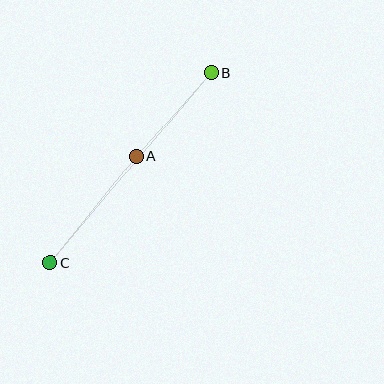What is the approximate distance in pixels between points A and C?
The distance between A and C is approximately 137 pixels.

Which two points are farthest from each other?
Points B and C are farthest from each other.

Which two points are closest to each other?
Points A and B are closest to each other.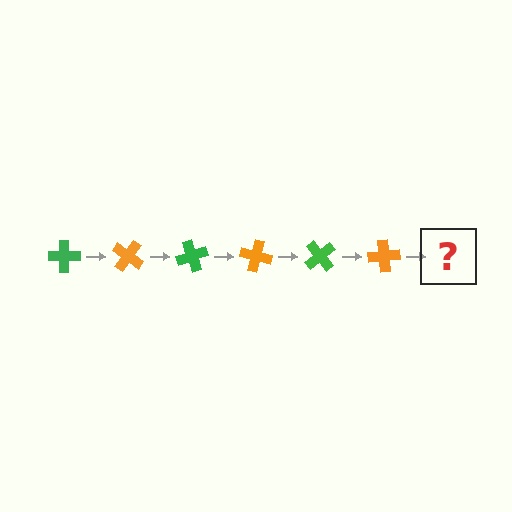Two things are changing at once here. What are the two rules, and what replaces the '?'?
The two rules are that it rotates 35 degrees each step and the color cycles through green and orange. The '?' should be a green cross, rotated 210 degrees from the start.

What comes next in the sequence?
The next element should be a green cross, rotated 210 degrees from the start.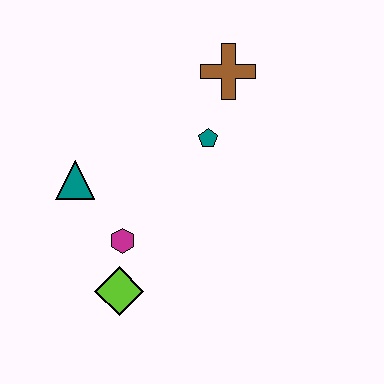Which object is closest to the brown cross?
The teal pentagon is closest to the brown cross.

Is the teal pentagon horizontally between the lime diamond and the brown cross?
Yes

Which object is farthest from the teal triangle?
The brown cross is farthest from the teal triangle.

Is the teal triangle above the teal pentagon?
No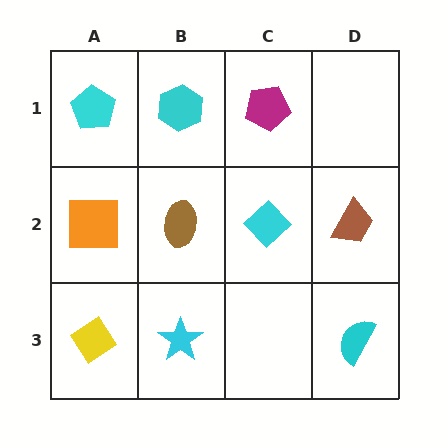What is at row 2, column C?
A cyan diamond.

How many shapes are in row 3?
3 shapes.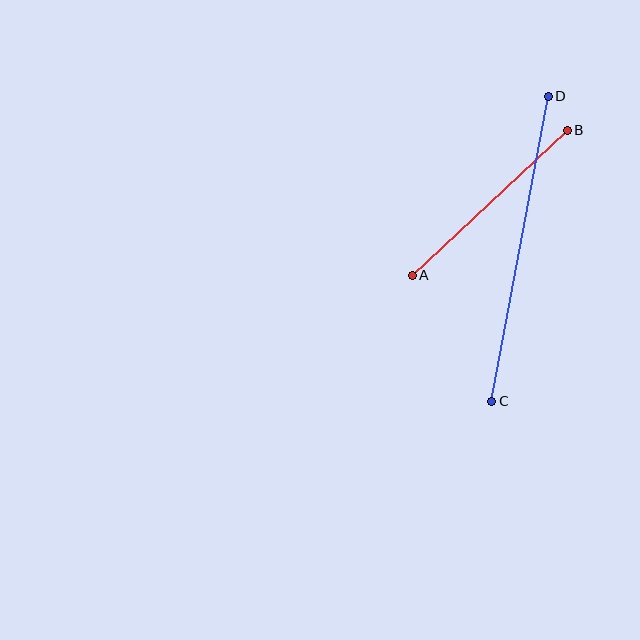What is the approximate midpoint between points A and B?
The midpoint is at approximately (490, 203) pixels.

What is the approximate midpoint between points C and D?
The midpoint is at approximately (520, 249) pixels.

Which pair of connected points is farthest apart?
Points C and D are farthest apart.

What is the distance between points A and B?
The distance is approximately 212 pixels.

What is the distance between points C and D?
The distance is approximately 310 pixels.